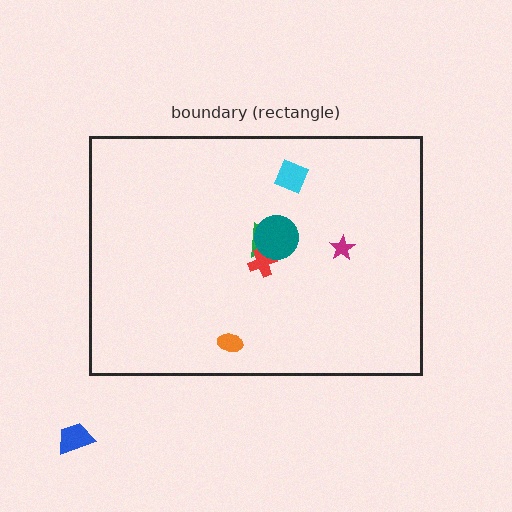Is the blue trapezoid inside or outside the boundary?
Outside.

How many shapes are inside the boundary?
6 inside, 1 outside.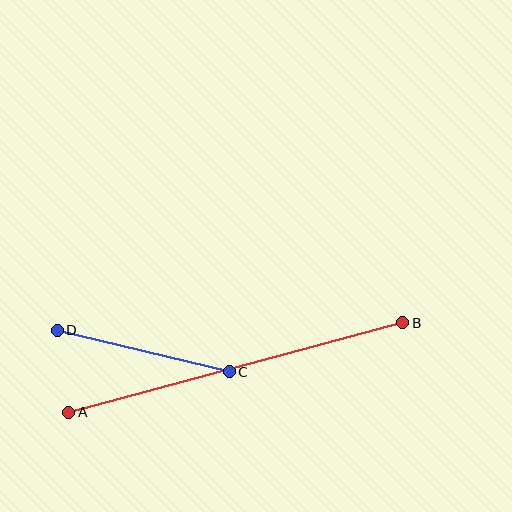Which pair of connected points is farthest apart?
Points A and B are farthest apart.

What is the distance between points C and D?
The distance is approximately 177 pixels.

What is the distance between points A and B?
The distance is approximately 345 pixels.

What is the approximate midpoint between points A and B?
The midpoint is at approximately (236, 368) pixels.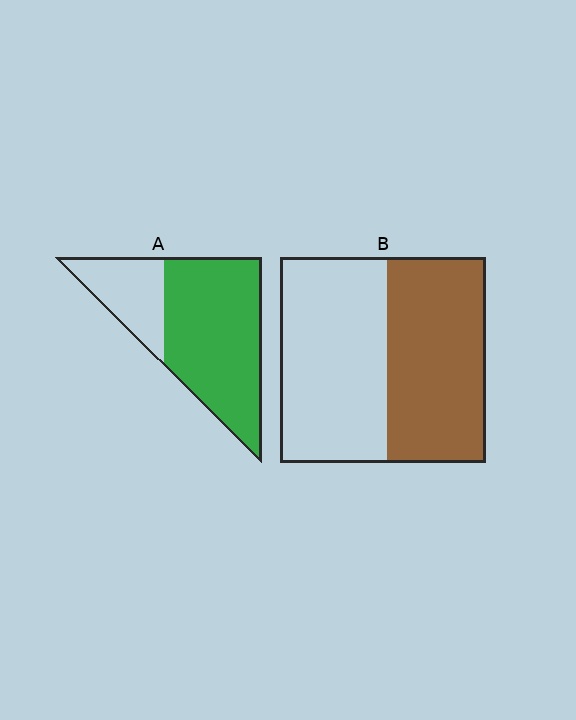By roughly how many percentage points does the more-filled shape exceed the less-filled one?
By roughly 25 percentage points (A over B).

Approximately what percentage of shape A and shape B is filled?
A is approximately 70% and B is approximately 50%.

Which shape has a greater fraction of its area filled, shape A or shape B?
Shape A.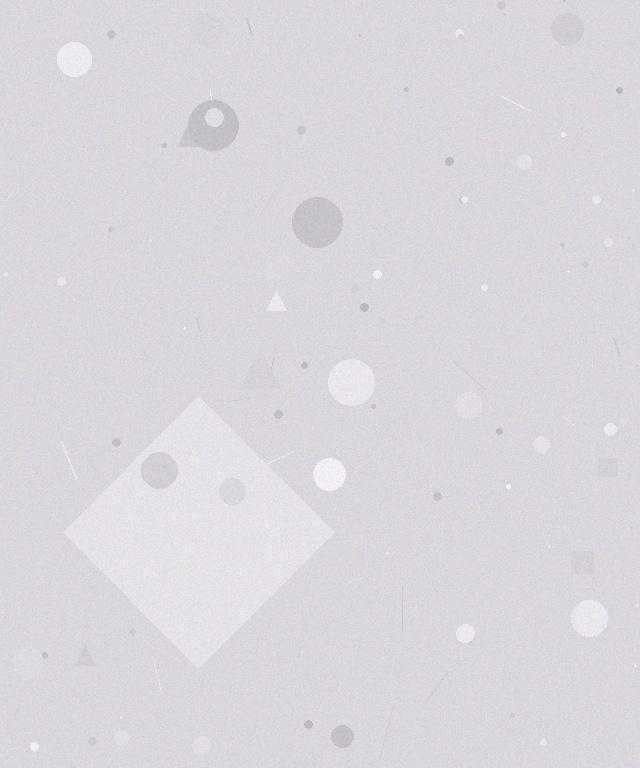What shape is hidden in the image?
A diamond is hidden in the image.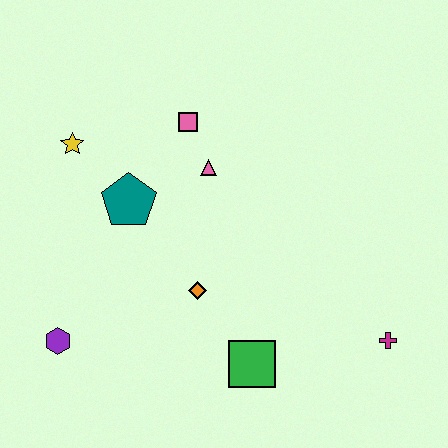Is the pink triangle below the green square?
No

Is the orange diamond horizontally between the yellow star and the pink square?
No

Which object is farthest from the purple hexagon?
The magenta cross is farthest from the purple hexagon.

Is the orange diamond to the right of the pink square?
Yes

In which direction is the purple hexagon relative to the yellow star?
The purple hexagon is below the yellow star.